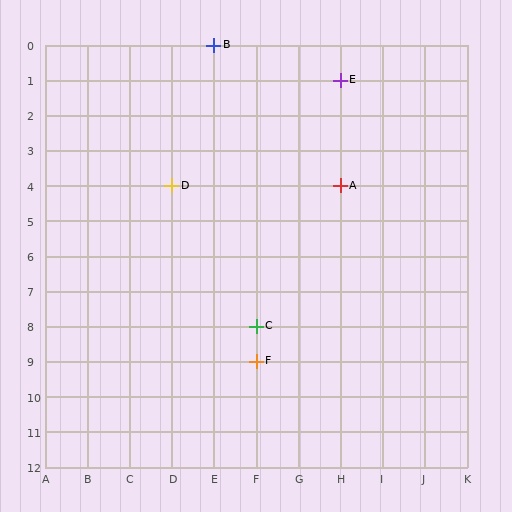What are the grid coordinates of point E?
Point E is at grid coordinates (H, 1).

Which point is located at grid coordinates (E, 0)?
Point B is at (E, 0).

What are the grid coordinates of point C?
Point C is at grid coordinates (F, 8).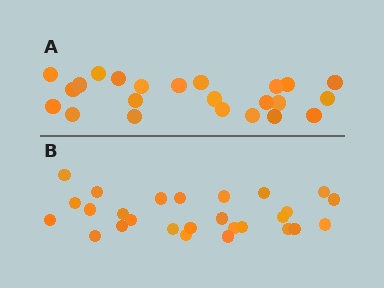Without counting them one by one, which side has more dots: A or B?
Region B (the bottom region) has more dots.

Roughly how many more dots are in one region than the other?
Region B has about 4 more dots than region A.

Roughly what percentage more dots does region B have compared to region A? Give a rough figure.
About 15% more.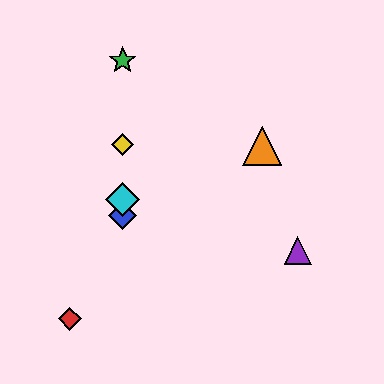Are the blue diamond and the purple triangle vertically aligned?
No, the blue diamond is at x≈123 and the purple triangle is at x≈298.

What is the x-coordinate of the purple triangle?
The purple triangle is at x≈298.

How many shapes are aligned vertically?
4 shapes (the blue diamond, the green star, the yellow diamond, the cyan diamond) are aligned vertically.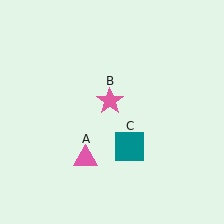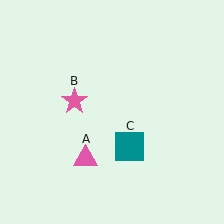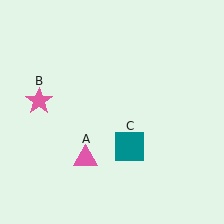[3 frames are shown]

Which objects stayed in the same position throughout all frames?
Pink triangle (object A) and teal square (object C) remained stationary.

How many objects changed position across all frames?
1 object changed position: pink star (object B).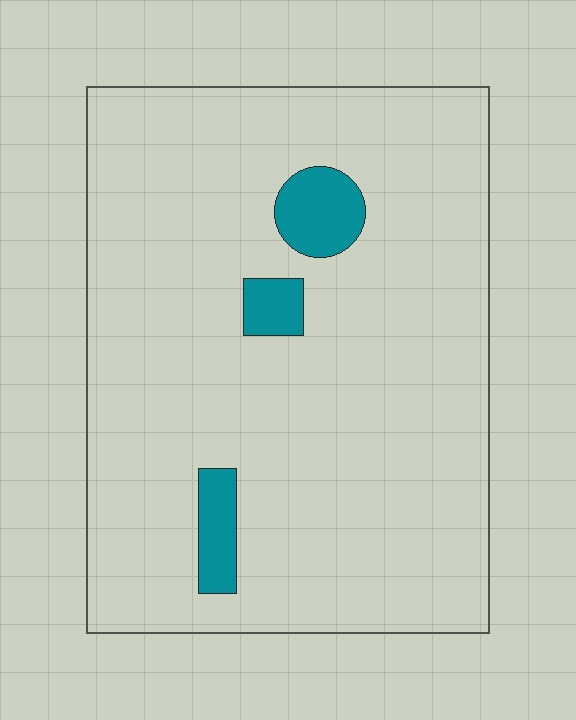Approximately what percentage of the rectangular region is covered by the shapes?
Approximately 5%.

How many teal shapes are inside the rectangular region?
3.